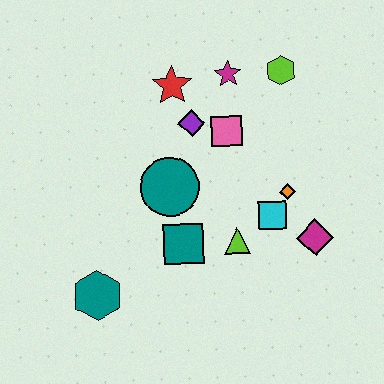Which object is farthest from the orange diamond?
The teal hexagon is farthest from the orange diamond.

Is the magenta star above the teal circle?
Yes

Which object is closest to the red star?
The purple diamond is closest to the red star.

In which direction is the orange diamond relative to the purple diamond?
The orange diamond is to the right of the purple diamond.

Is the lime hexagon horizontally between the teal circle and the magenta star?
No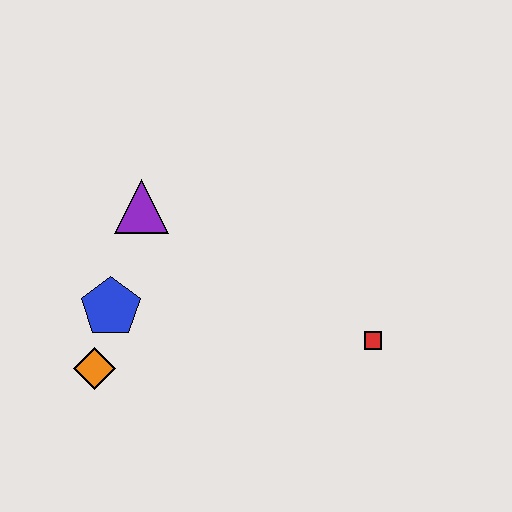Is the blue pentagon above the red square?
Yes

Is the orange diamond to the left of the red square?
Yes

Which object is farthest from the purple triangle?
The red square is farthest from the purple triangle.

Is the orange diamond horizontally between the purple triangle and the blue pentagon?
No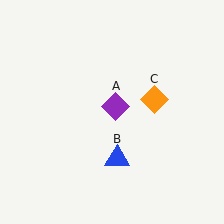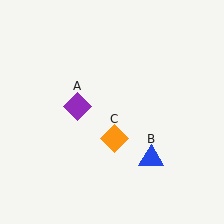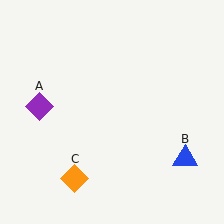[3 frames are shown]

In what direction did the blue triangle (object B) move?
The blue triangle (object B) moved right.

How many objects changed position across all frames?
3 objects changed position: purple diamond (object A), blue triangle (object B), orange diamond (object C).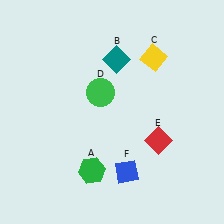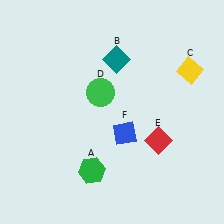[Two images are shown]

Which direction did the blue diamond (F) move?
The blue diamond (F) moved up.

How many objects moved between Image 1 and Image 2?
2 objects moved between the two images.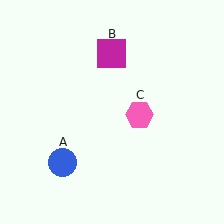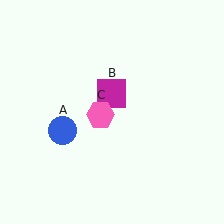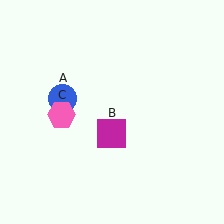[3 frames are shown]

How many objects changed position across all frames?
3 objects changed position: blue circle (object A), magenta square (object B), pink hexagon (object C).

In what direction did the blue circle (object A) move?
The blue circle (object A) moved up.